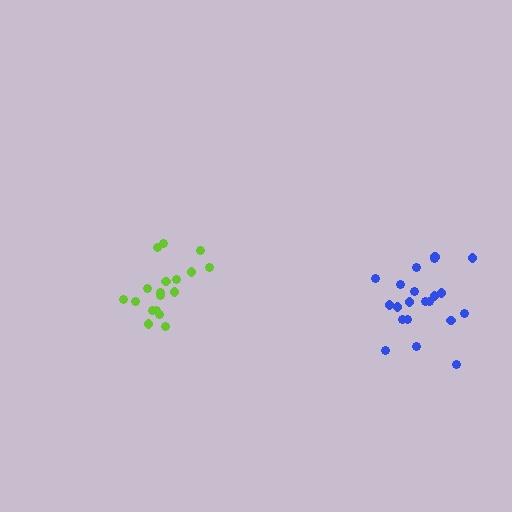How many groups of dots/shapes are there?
There are 2 groups.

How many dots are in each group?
Group 1: 18 dots, Group 2: 21 dots (39 total).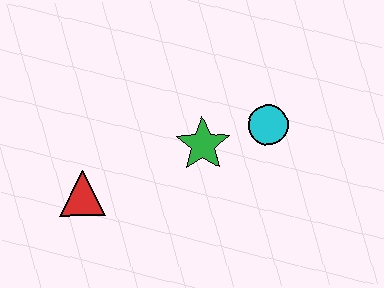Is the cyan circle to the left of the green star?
No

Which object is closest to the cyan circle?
The green star is closest to the cyan circle.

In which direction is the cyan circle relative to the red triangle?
The cyan circle is to the right of the red triangle.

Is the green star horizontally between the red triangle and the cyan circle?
Yes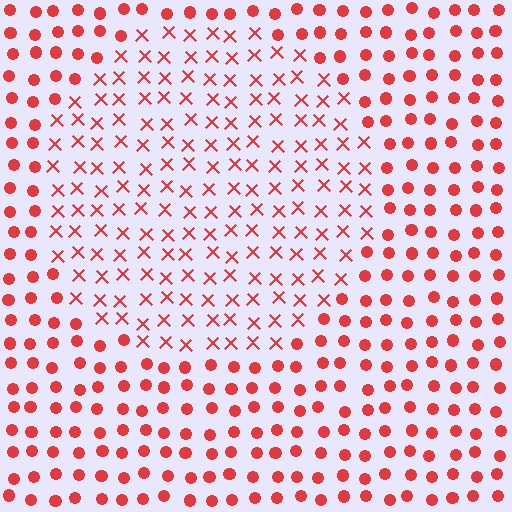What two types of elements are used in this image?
The image uses X marks inside the circle region and circles outside it.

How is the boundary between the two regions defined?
The boundary is defined by a change in element shape: X marks inside vs. circles outside. All elements share the same color and spacing.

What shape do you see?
I see a circle.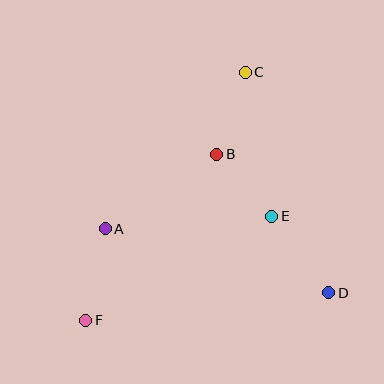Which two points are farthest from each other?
Points C and F are farthest from each other.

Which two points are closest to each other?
Points B and E are closest to each other.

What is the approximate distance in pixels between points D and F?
The distance between D and F is approximately 245 pixels.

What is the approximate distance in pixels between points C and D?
The distance between C and D is approximately 235 pixels.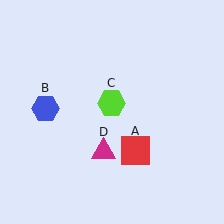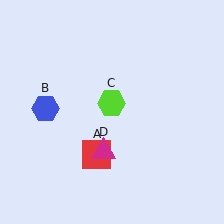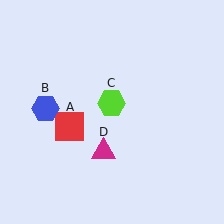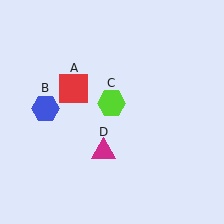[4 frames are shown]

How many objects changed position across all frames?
1 object changed position: red square (object A).